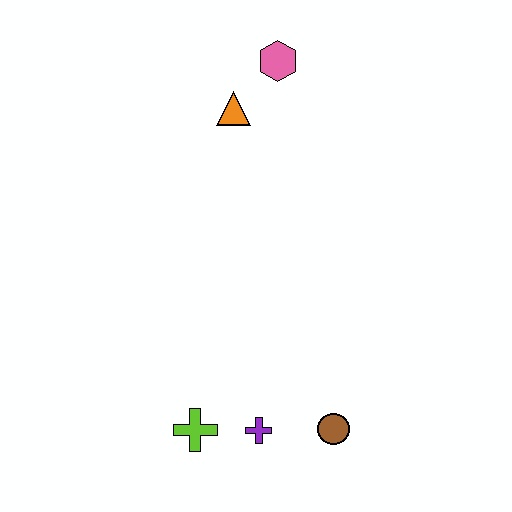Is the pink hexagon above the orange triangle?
Yes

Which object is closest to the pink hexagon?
The orange triangle is closest to the pink hexagon.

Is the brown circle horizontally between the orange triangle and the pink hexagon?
No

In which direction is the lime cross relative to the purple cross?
The lime cross is to the left of the purple cross.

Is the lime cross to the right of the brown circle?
No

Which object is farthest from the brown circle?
The pink hexagon is farthest from the brown circle.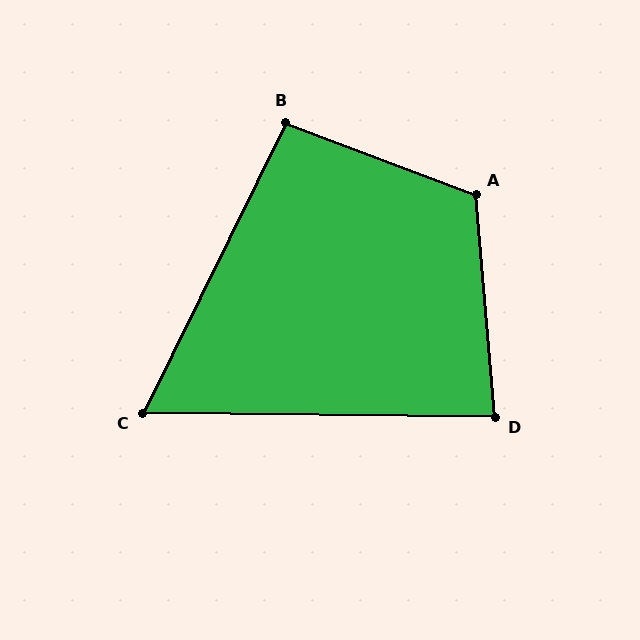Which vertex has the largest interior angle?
A, at approximately 115 degrees.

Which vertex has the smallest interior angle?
C, at approximately 65 degrees.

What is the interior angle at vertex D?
Approximately 85 degrees (acute).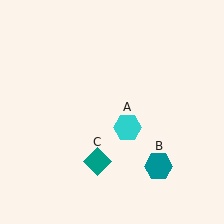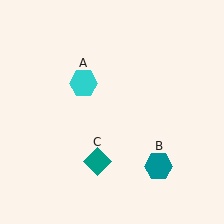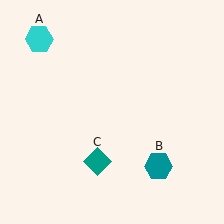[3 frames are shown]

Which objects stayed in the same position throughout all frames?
Teal hexagon (object B) and teal diamond (object C) remained stationary.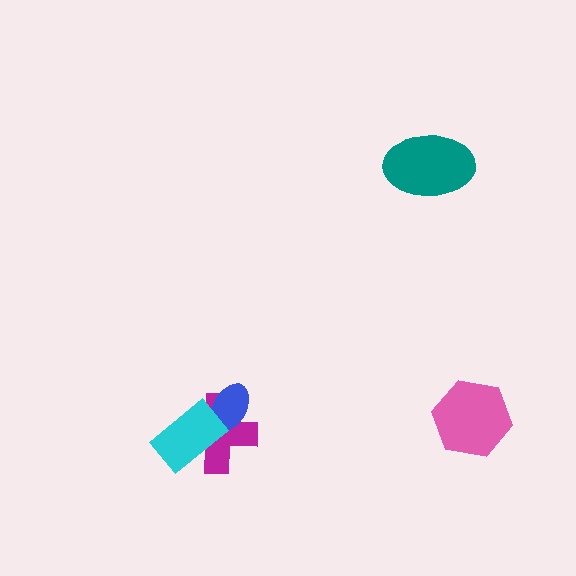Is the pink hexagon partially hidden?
No, no other shape covers it.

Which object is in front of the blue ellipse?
The cyan rectangle is in front of the blue ellipse.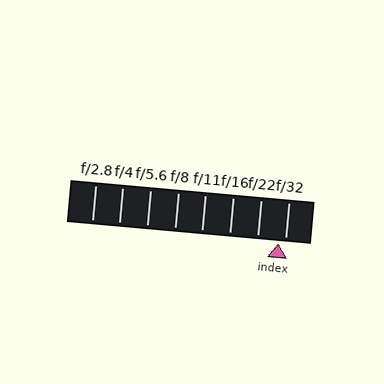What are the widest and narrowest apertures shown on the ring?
The widest aperture shown is f/2.8 and the narrowest is f/32.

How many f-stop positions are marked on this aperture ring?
There are 8 f-stop positions marked.